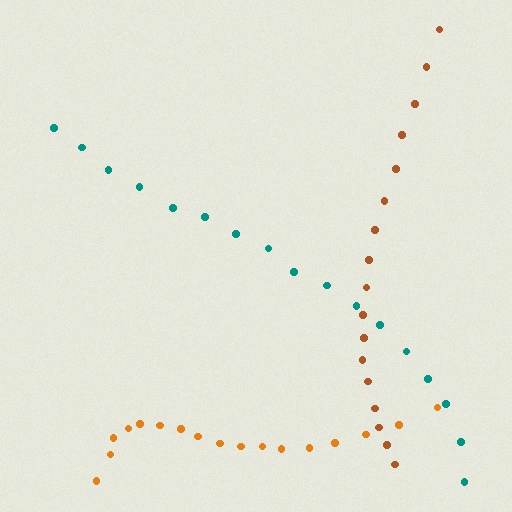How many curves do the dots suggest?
There are 3 distinct paths.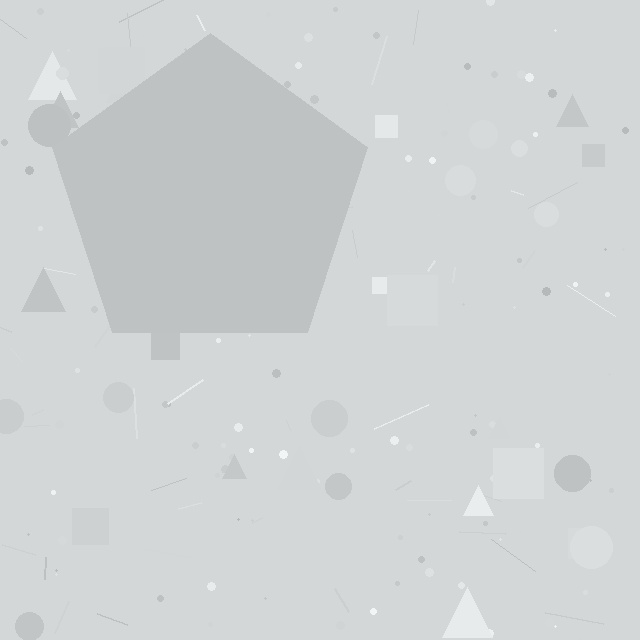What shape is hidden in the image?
A pentagon is hidden in the image.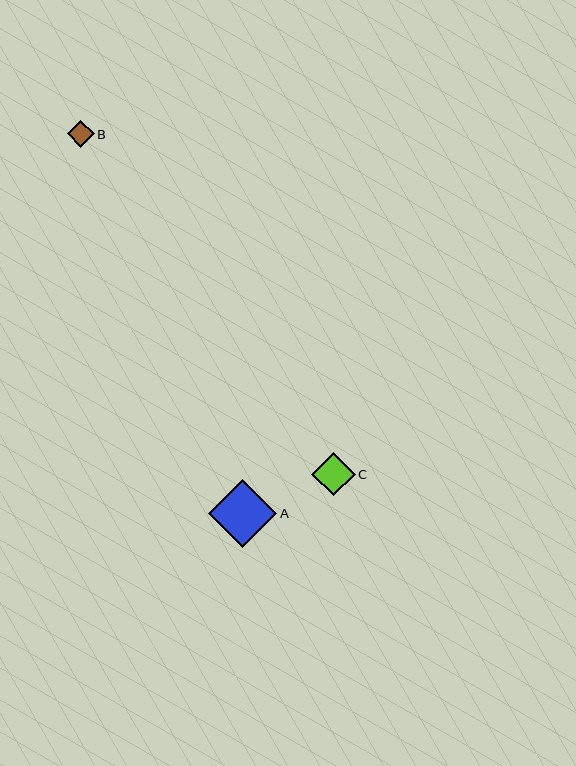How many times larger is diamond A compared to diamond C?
Diamond A is approximately 1.6 times the size of diamond C.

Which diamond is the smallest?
Diamond B is the smallest with a size of approximately 27 pixels.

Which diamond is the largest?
Diamond A is the largest with a size of approximately 68 pixels.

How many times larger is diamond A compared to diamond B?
Diamond A is approximately 2.5 times the size of diamond B.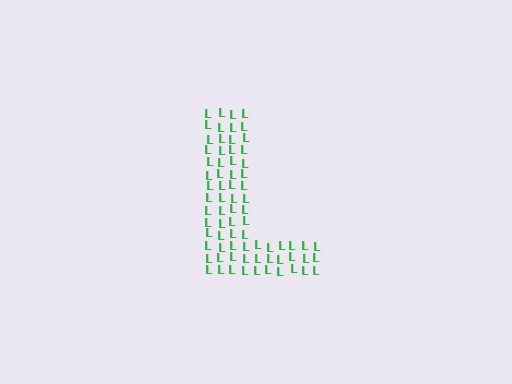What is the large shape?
The large shape is the letter L.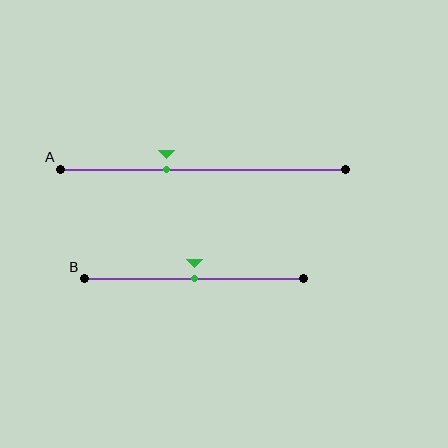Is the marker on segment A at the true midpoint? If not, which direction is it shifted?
No, the marker on segment A is shifted to the left by about 13% of the segment length.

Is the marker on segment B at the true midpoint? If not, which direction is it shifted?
Yes, the marker on segment B is at the true midpoint.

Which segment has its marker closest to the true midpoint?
Segment B has its marker closest to the true midpoint.